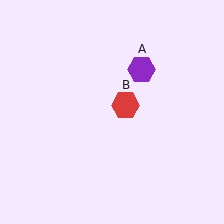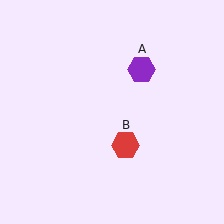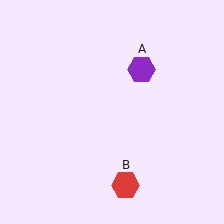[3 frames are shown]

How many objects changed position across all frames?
1 object changed position: red hexagon (object B).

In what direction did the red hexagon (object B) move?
The red hexagon (object B) moved down.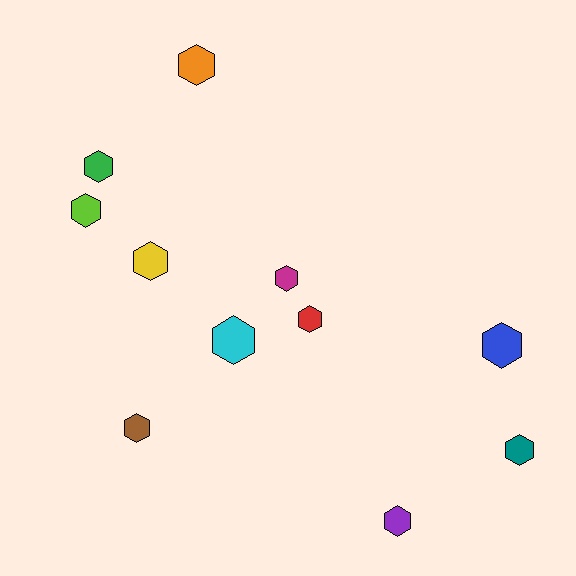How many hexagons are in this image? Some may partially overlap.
There are 11 hexagons.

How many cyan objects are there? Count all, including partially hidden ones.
There is 1 cyan object.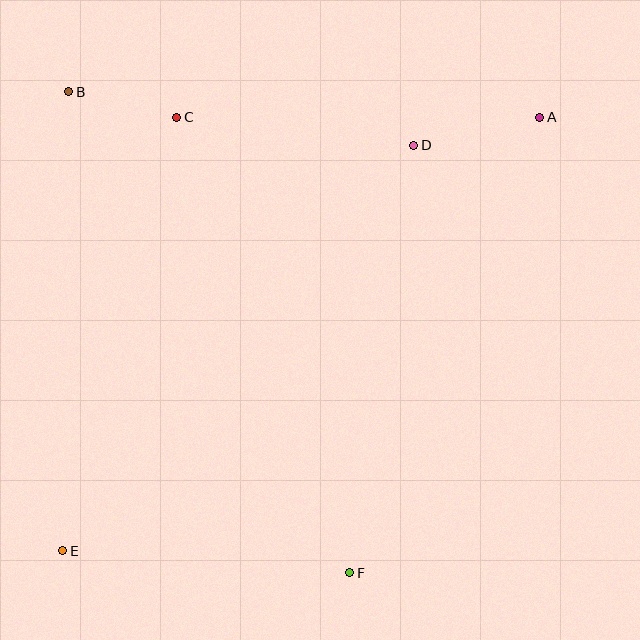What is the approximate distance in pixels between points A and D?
The distance between A and D is approximately 129 pixels.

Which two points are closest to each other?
Points B and C are closest to each other.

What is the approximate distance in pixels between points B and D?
The distance between B and D is approximately 349 pixels.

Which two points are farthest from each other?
Points A and E are farthest from each other.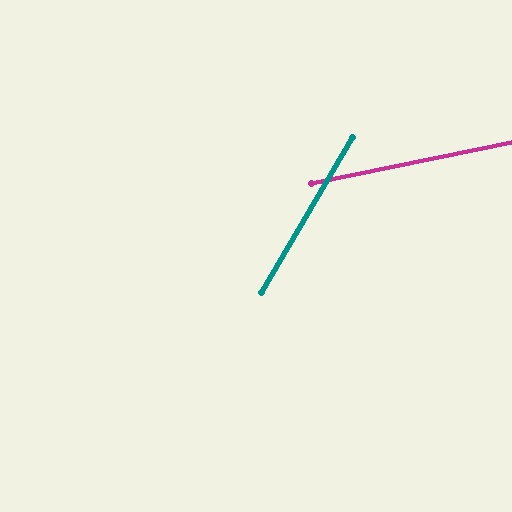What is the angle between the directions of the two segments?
Approximately 48 degrees.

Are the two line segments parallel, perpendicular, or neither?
Neither parallel nor perpendicular — they differ by about 48°.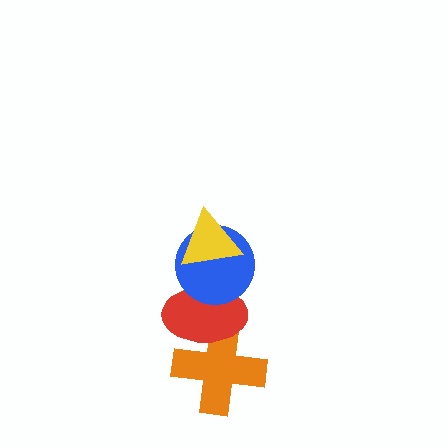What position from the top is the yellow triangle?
The yellow triangle is 1st from the top.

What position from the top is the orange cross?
The orange cross is 4th from the top.